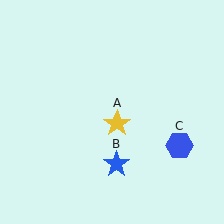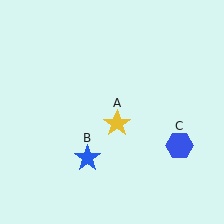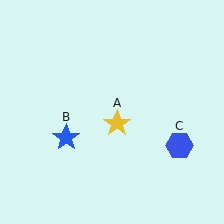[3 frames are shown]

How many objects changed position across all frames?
1 object changed position: blue star (object B).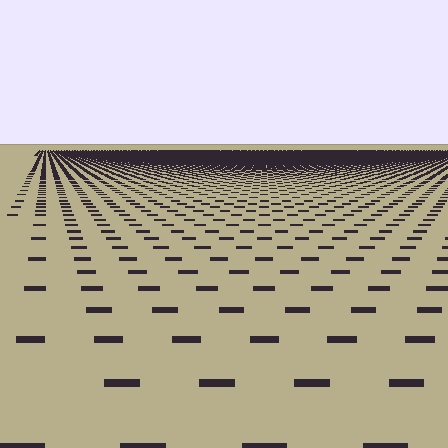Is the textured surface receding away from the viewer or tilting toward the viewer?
The surface is receding away from the viewer. Texture elements get smaller and denser toward the top.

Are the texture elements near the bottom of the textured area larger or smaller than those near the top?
Larger. Near the bottom, elements are closer to the viewer and appear at a bigger on-screen size.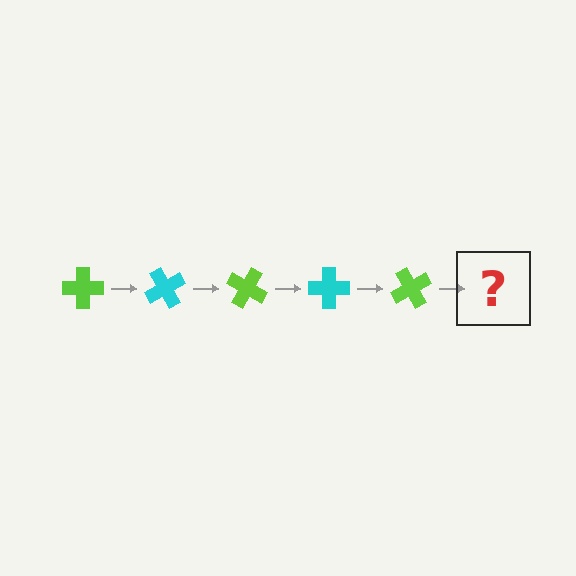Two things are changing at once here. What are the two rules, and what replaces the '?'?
The two rules are that it rotates 60 degrees each step and the color cycles through lime and cyan. The '?' should be a cyan cross, rotated 300 degrees from the start.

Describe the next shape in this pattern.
It should be a cyan cross, rotated 300 degrees from the start.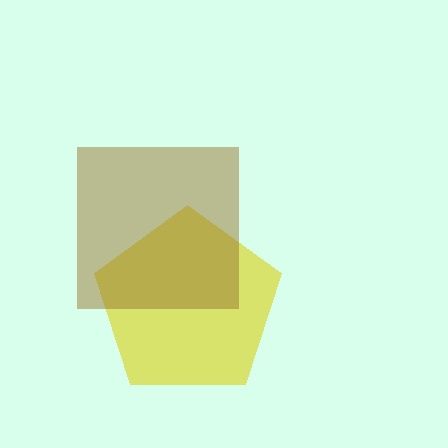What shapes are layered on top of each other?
The layered shapes are: a yellow pentagon, a brown square.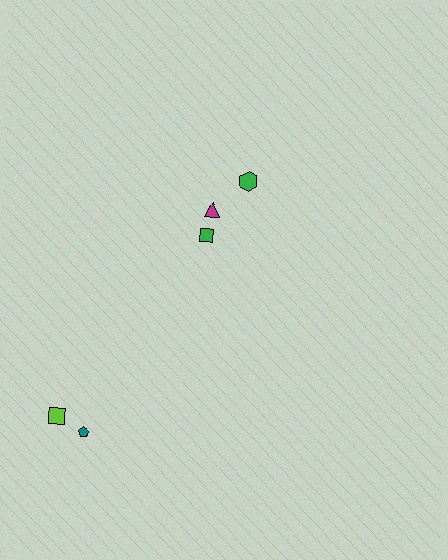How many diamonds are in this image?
There are no diamonds.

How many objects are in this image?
There are 5 objects.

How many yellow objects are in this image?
There are no yellow objects.